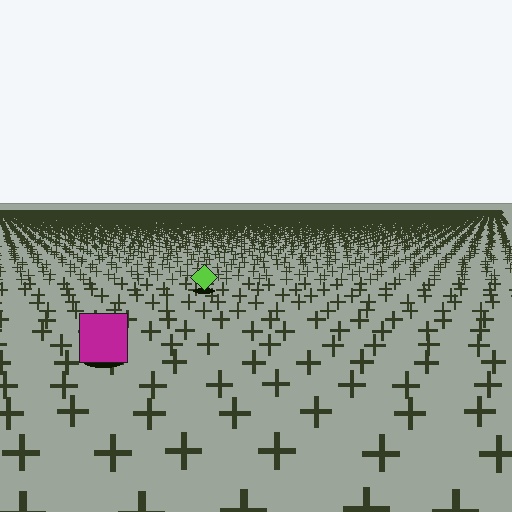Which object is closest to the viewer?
The magenta square is closest. The texture marks near it are larger and more spread out.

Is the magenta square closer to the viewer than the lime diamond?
Yes. The magenta square is closer — you can tell from the texture gradient: the ground texture is coarser near it.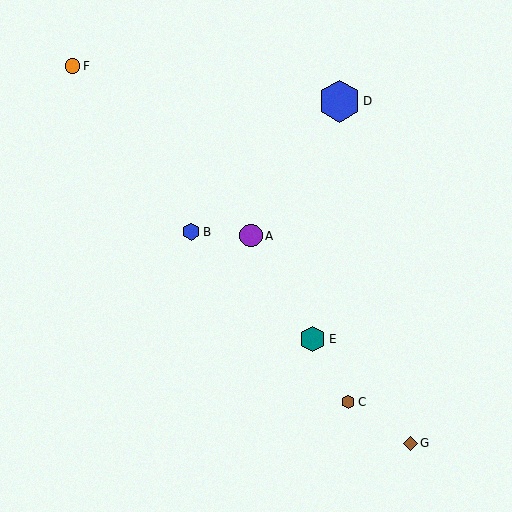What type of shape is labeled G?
Shape G is a brown diamond.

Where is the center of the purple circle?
The center of the purple circle is at (251, 236).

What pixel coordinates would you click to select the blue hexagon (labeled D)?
Click at (339, 101) to select the blue hexagon D.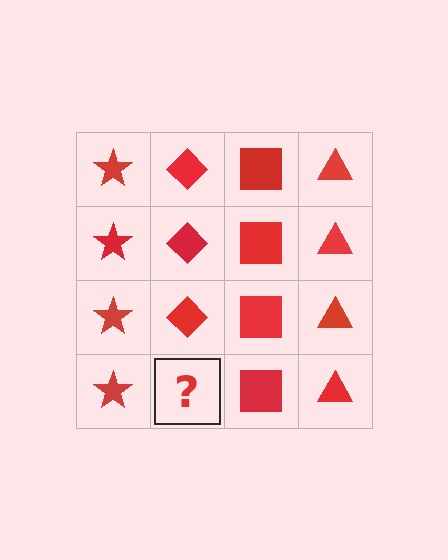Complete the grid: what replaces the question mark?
The question mark should be replaced with a red diamond.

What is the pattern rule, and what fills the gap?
The rule is that each column has a consistent shape. The gap should be filled with a red diamond.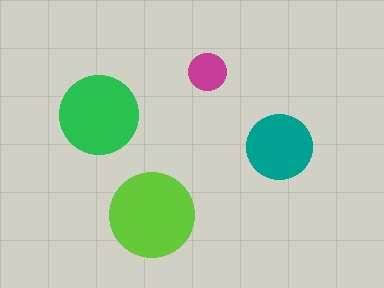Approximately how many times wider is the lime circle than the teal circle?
About 1.5 times wider.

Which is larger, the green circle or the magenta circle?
The green one.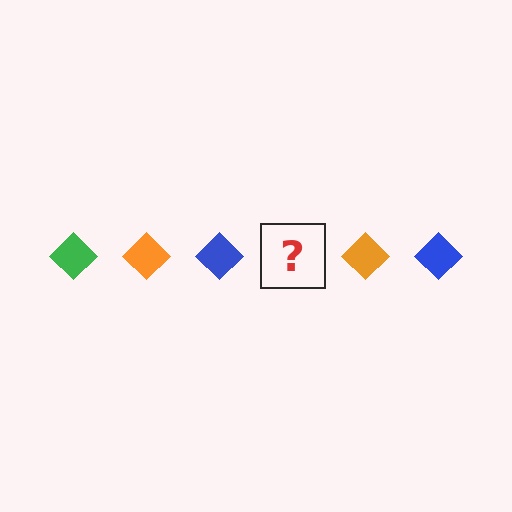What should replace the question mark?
The question mark should be replaced with a green diamond.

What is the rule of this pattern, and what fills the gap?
The rule is that the pattern cycles through green, orange, blue diamonds. The gap should be filled with a green diamond.